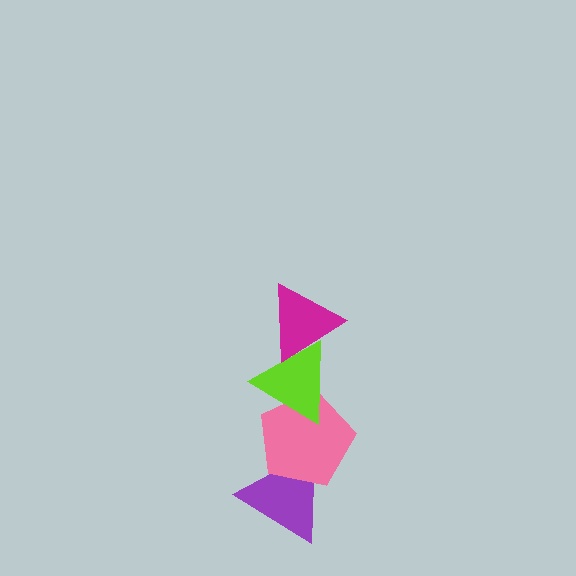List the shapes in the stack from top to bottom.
From top to bottom: the magenta triangle, the lime triangle, the pink pentagon, the purple triangle.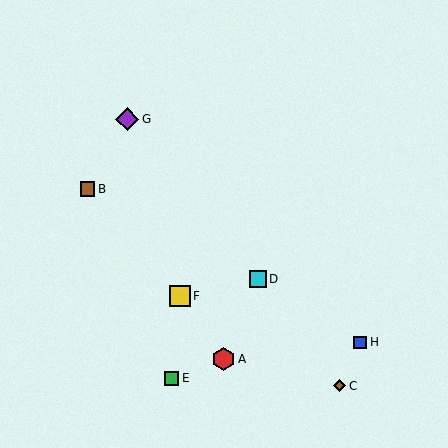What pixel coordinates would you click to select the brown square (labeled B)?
Click at (88, 189) to select the brown square B.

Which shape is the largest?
The purple diamond (labeled G) is the largest.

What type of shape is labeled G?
Shape G is a purple diamond.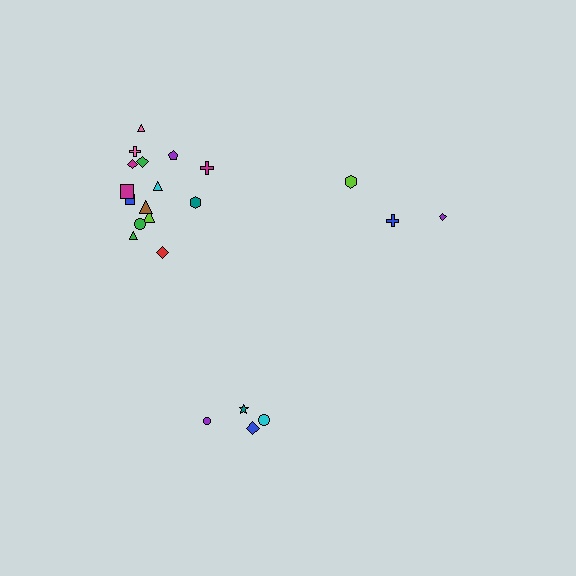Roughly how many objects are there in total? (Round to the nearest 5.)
Roughly 20 objects in total.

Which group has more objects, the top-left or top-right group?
The top-left group.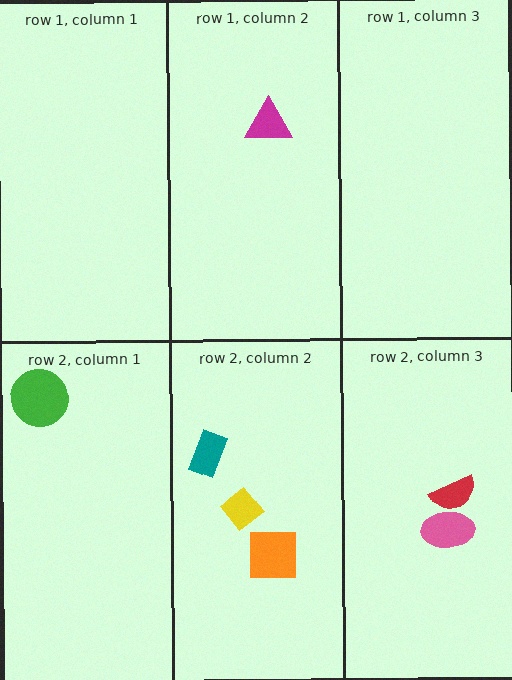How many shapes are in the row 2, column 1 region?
1.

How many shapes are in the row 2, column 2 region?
3.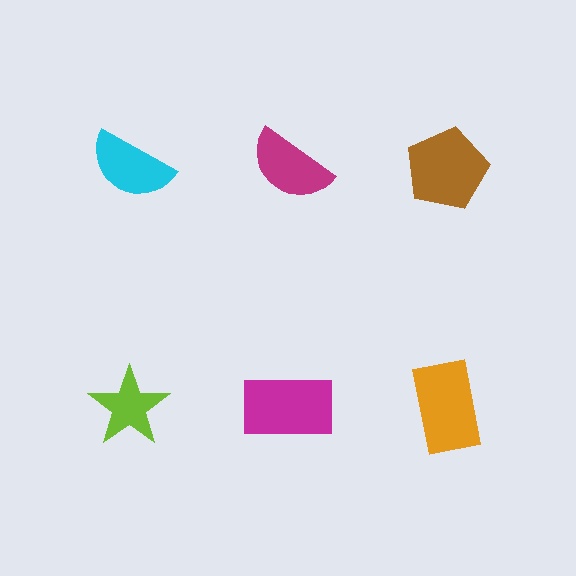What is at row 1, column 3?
A brown pentagon.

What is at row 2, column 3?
An orange rectangle.